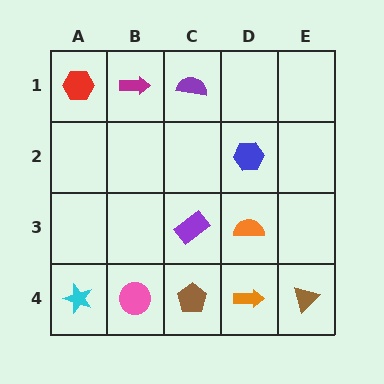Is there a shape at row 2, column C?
No, that cell is empty.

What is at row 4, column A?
A cyan star.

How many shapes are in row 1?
3 shapes.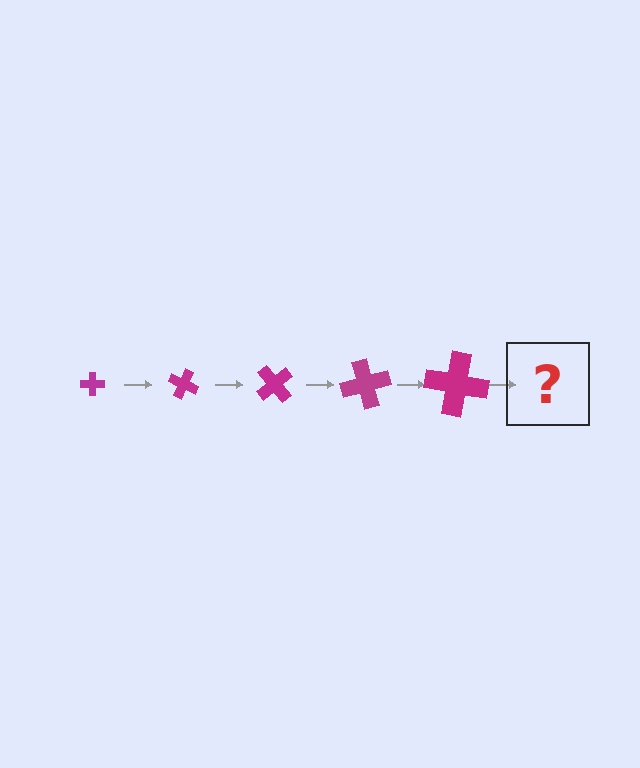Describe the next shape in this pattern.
It should be a cross, larger than the previous one and rotated 125 degrees from the start.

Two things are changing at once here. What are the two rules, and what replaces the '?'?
The two rules are that the cross grows larger each step and it rotates 25 degrees each step. The '?' should be a cross, larger than the previous one and rotated 125 degrees from the start.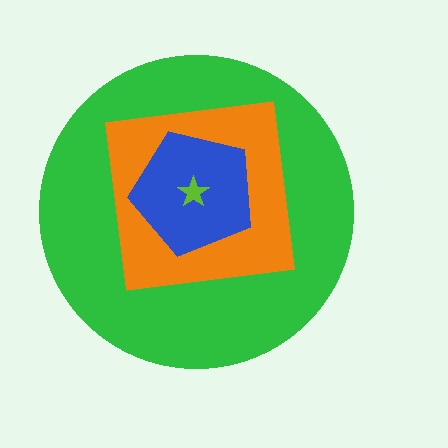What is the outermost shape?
The green circle.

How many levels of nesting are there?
4.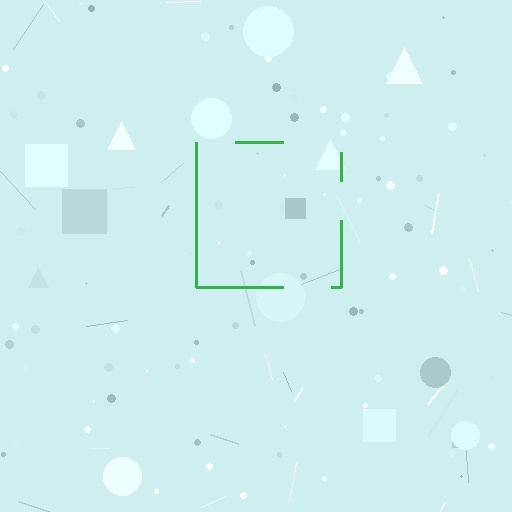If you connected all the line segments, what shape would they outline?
They would outline a square.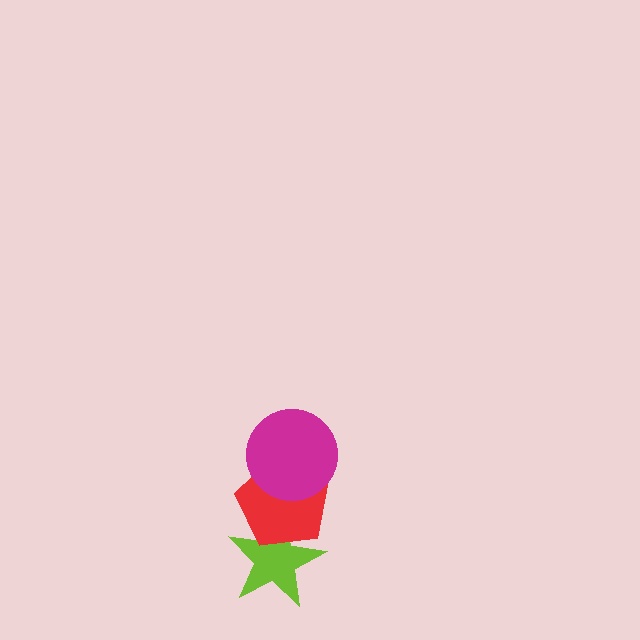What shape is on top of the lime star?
The red pentagon is on top of the lime star.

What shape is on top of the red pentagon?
The magenta circle is on top of the red pentagon.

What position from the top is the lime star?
The lime star is 3rd from the top.